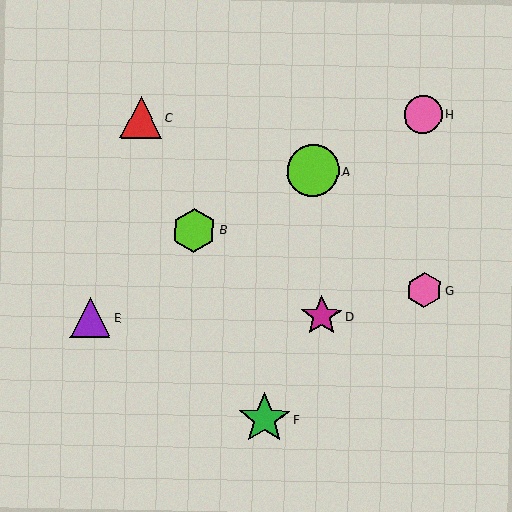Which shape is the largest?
The green star (labeled F) is the largest.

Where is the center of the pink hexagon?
The center of the pink hexagon is at (424, 290).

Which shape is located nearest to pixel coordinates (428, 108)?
The pink circle (labeled H) at (423, 114) is nearest to that location.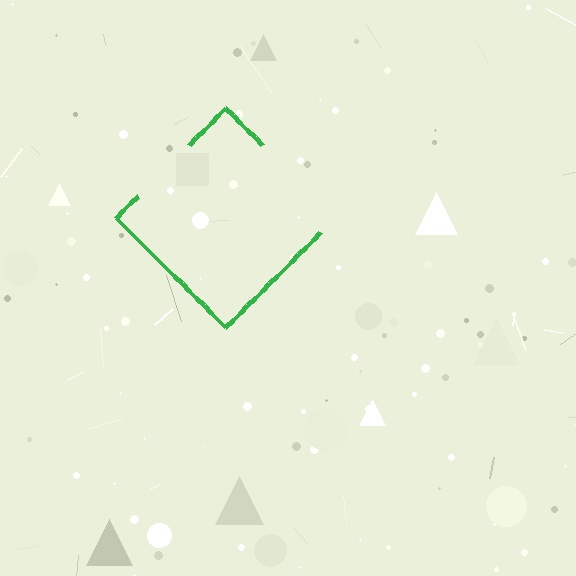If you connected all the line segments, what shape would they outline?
They would outline a diamond.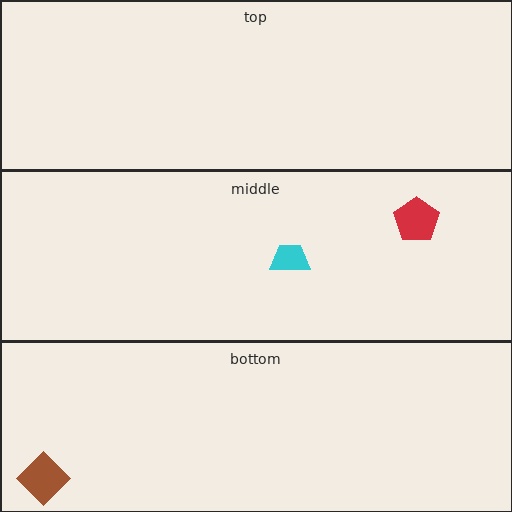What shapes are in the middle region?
The red pentagon, the cyan trapezoid.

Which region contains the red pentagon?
The middle region.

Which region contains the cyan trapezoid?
The middle region.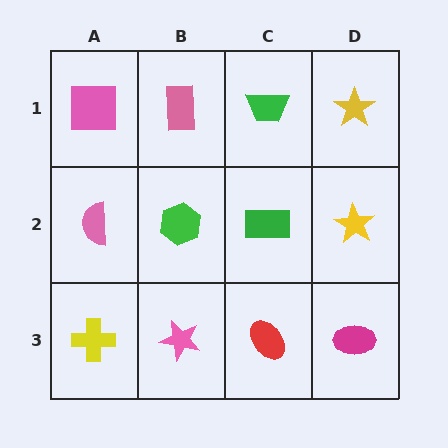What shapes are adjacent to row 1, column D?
A yellow star (row 2, column D), a green trapezoid (row 1, column C).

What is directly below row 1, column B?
A green hexagon.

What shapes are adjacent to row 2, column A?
A pink square (row 1, column A), a yellow cross (row 3, column A), a green hexagon (row 2, column B).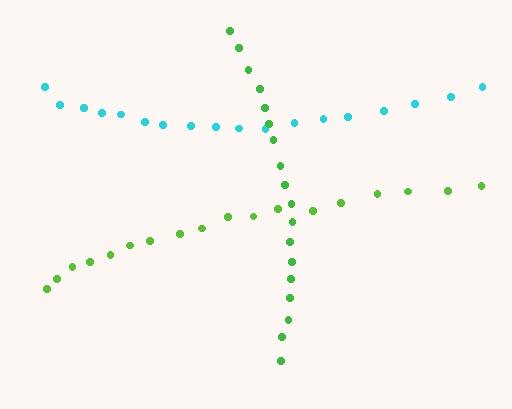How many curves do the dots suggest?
There are 3 distinct paths.